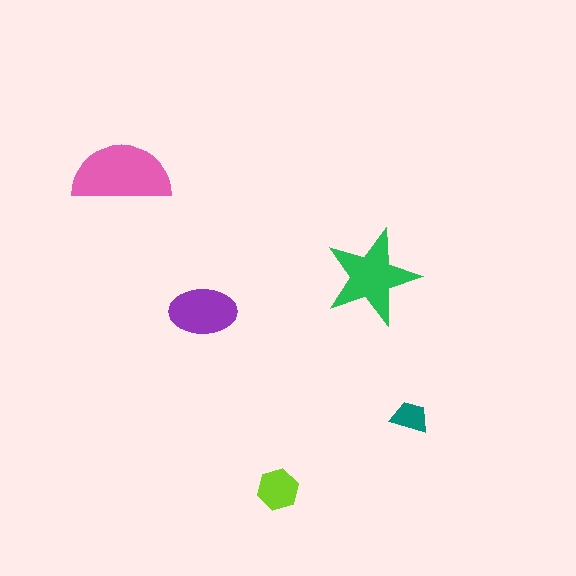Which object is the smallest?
The teal trapezoid.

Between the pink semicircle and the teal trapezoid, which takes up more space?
The pink semicircle.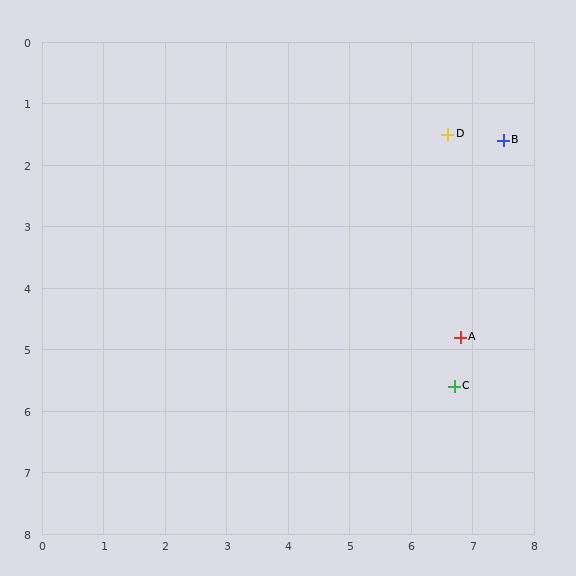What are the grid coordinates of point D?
Point D is at approximately (6.6, 1.5).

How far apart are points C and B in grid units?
Points C and B are about 4.1 grid units apart.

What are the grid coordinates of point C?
Point C is at approximately (6.7, 5.6).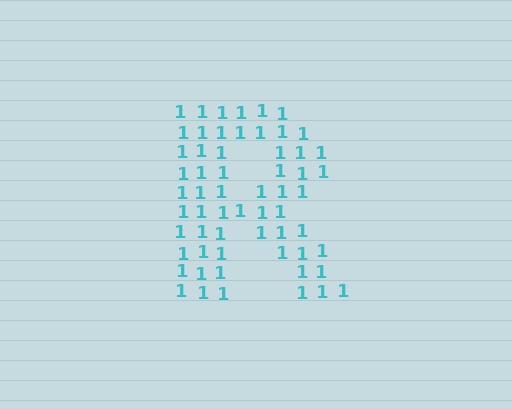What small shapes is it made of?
It is made of small digit 1's.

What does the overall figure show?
The overall figure shows the letter R.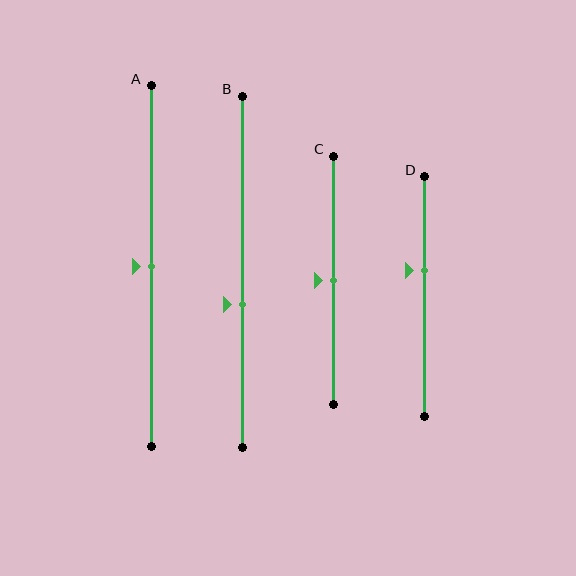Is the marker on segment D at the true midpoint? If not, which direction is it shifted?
No, the marker on segment D is shifted upward by about 11% of the segment length.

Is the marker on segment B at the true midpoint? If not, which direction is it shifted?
No, the marker on segment B is shifted downward by about 9% of the segment length.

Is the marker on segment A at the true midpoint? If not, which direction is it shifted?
Yes, the marker on segment A is at the true midpoint.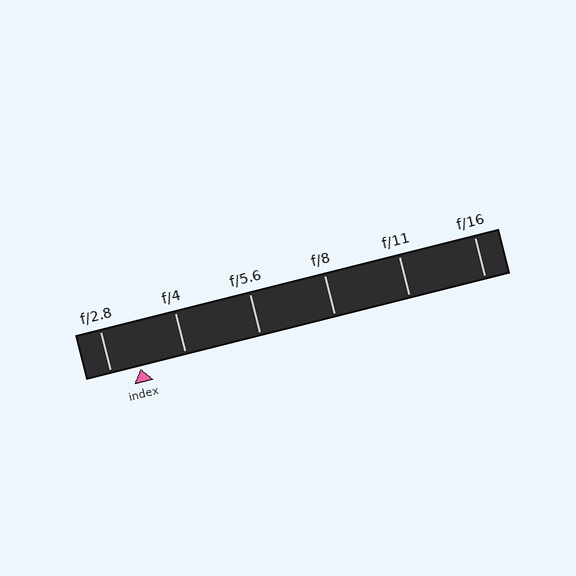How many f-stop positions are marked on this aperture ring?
There are 6 f-stop positions marked.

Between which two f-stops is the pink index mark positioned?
The index mark is between f/2.8 and f/4.